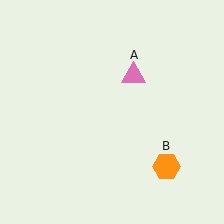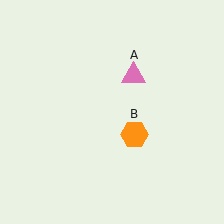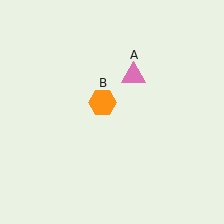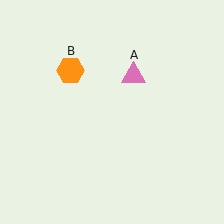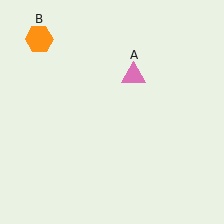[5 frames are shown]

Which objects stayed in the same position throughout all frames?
Pink triangle (object A) remained stationary.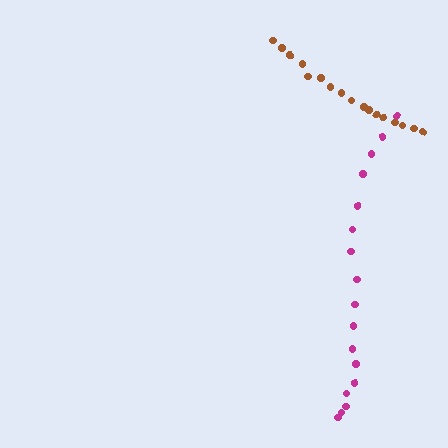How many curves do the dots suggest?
There are 2 distinct paths.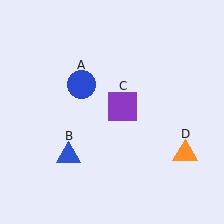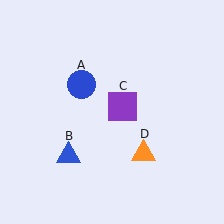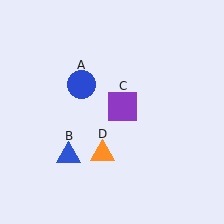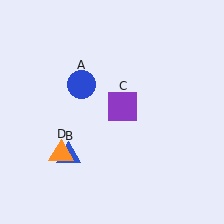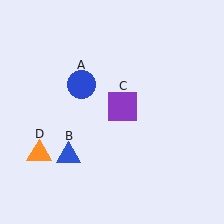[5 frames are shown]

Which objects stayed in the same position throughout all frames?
Blue circle (object A) and blue triangle (object B) and purple square (object C) remained stationary.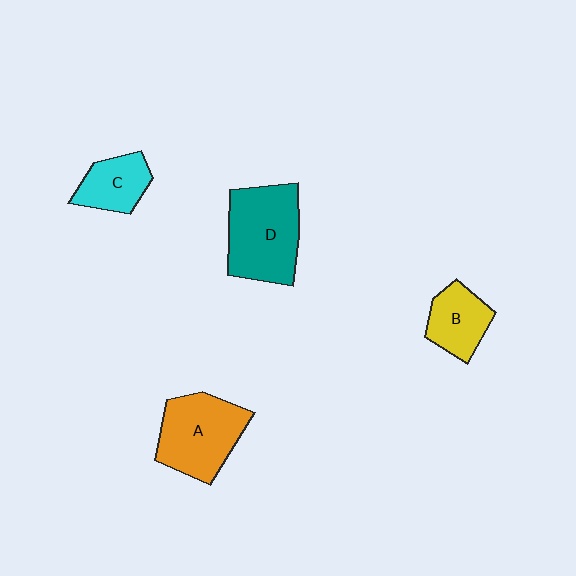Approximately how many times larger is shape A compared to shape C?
Approximately 1.7 times.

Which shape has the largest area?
Shape D (teal).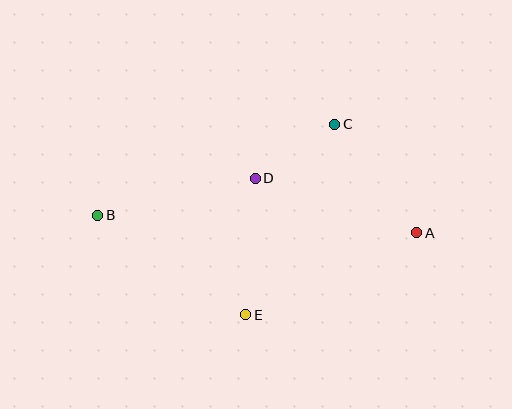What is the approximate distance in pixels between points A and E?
The distance between A and E is approximately 190 pixels.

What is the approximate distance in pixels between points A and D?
The distance between A and D is approximately 170 pixels.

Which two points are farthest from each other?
Points A and B are farthest from each other.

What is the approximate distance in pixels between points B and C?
The distance between B and C is approximately 254 pixels.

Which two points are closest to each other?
Points C and D are closest to each other.